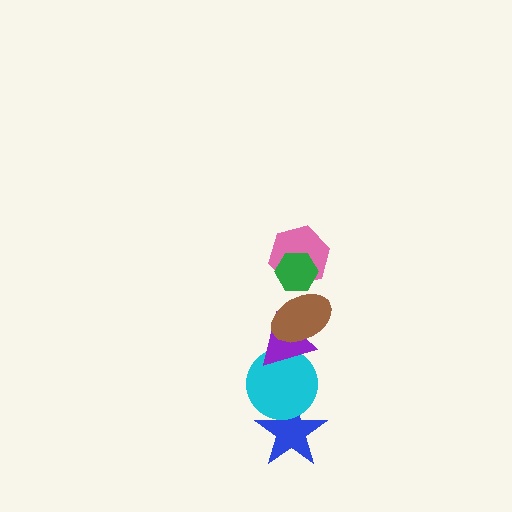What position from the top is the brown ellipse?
The brown ellipse is 3rd from the top.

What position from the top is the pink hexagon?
The pink hexagon is 2nd from the top.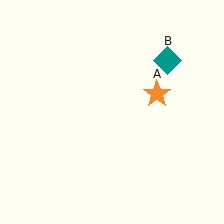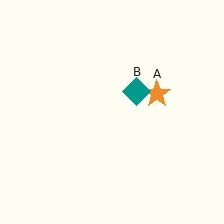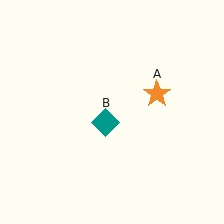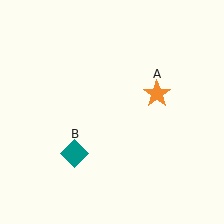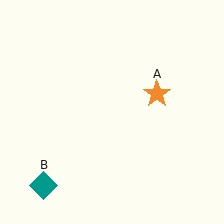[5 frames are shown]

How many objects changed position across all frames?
1 object changed position: teal diamond (object B).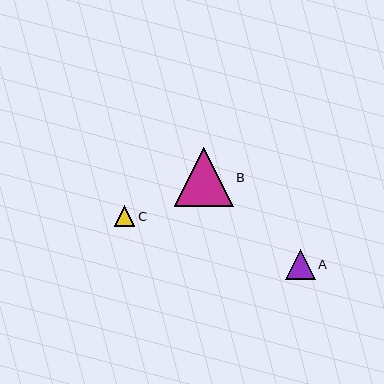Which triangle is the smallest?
Triangle C is the smallest with a size of approximately 21 pixels.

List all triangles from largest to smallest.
From largest to smallest: B, A, C.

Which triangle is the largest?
Triangle B is the largest with a size of approximately 59 pixels.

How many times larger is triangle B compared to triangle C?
Triangle B is approximately 2.9 times the size of triangle C.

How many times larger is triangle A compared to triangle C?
Triangle A is approximately 1.4 times the size of triangle C.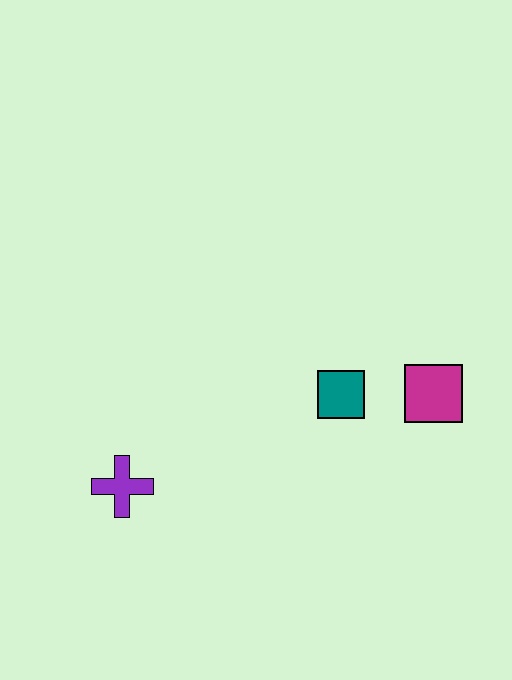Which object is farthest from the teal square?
The purple cross is farthest from the teal square.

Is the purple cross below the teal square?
Yes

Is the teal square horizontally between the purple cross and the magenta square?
Yes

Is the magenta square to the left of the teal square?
No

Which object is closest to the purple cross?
The teal square is closest to the purple cross.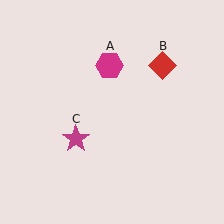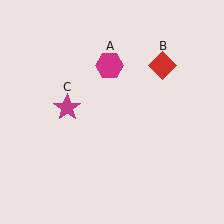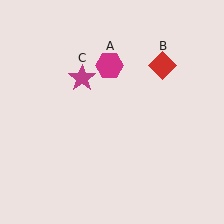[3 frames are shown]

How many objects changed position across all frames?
1 object changed position: magenta star (object C).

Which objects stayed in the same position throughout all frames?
Magenta hexagon (object A) and red diamond (object B) remained stationary.